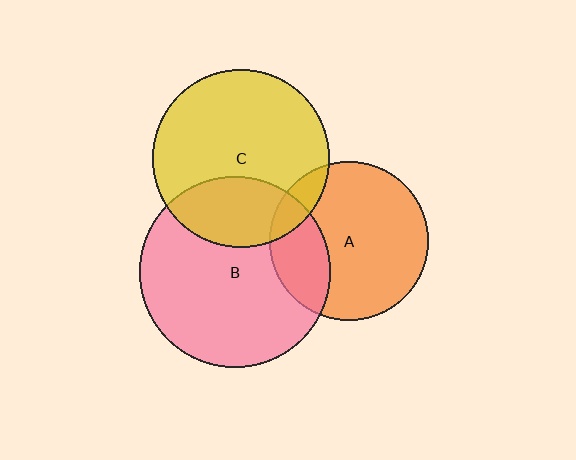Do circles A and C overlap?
Yes.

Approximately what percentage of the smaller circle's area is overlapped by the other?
Approximately 10%.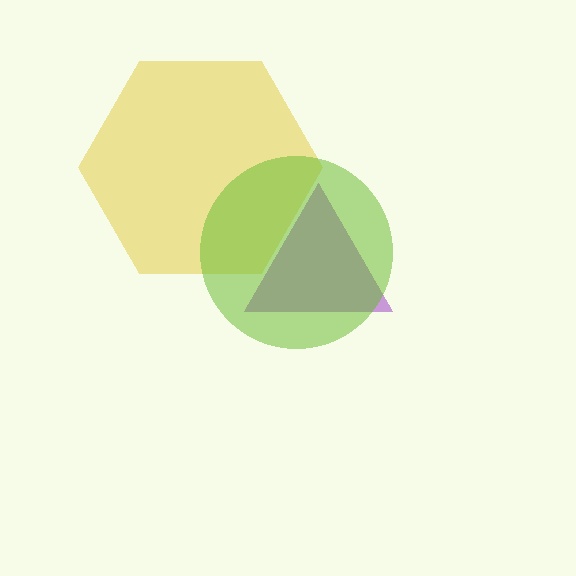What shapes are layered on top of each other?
The layered shapes are: a yellow hexagon, a purple triangle, a lime circle.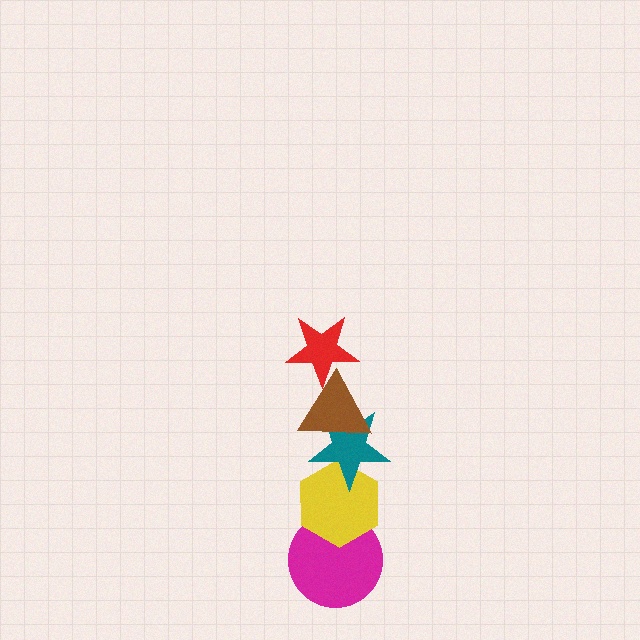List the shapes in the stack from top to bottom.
From top to bottom: the red star, the brown triangle, the teal star, the yellow hexagon, the magenta circle.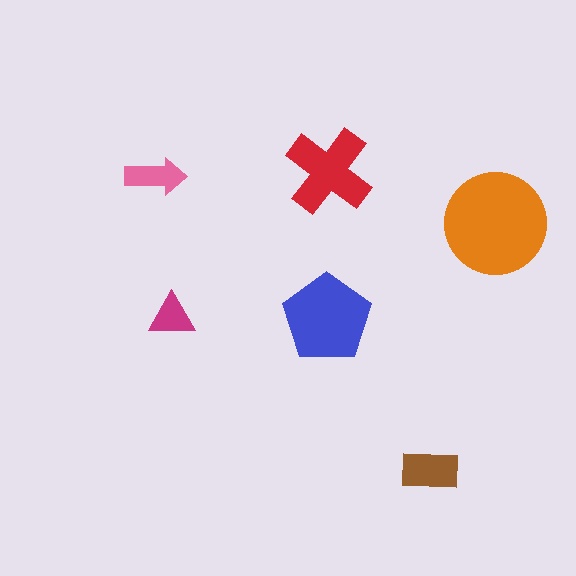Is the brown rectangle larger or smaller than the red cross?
Smaller.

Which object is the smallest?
The magenta triangle.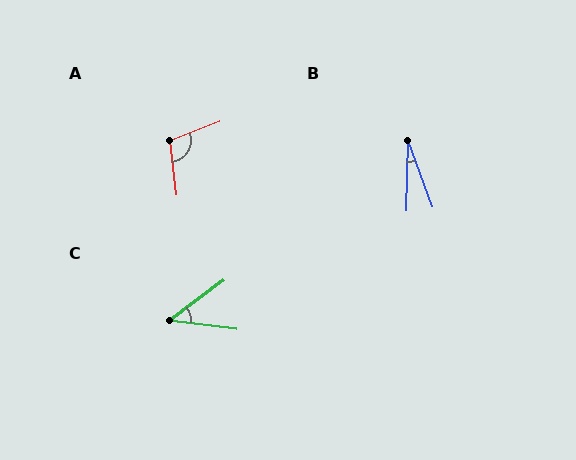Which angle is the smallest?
B, at approximately 21 degrees.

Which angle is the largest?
A, at approximately 104 degrees.